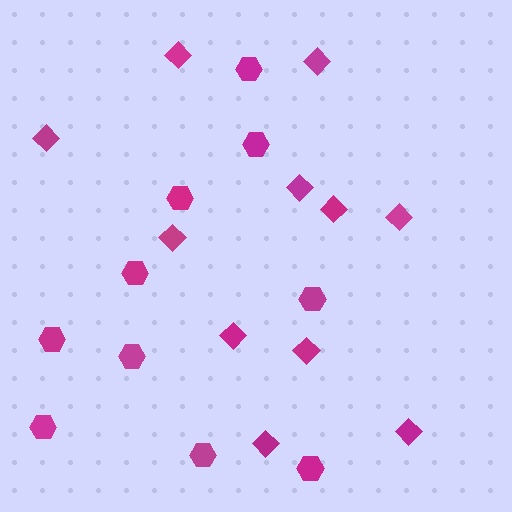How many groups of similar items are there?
There are 2 groups: one group of diamonds (11) and one group of hexagons (10).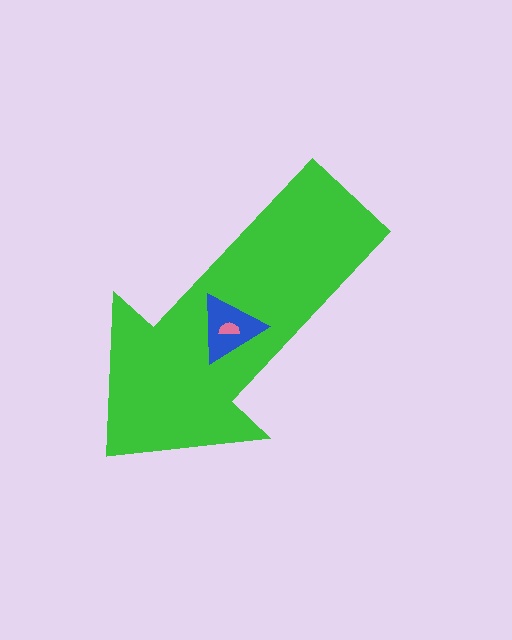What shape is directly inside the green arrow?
The blue triangle.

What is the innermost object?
The pink semicircle.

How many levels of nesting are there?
3.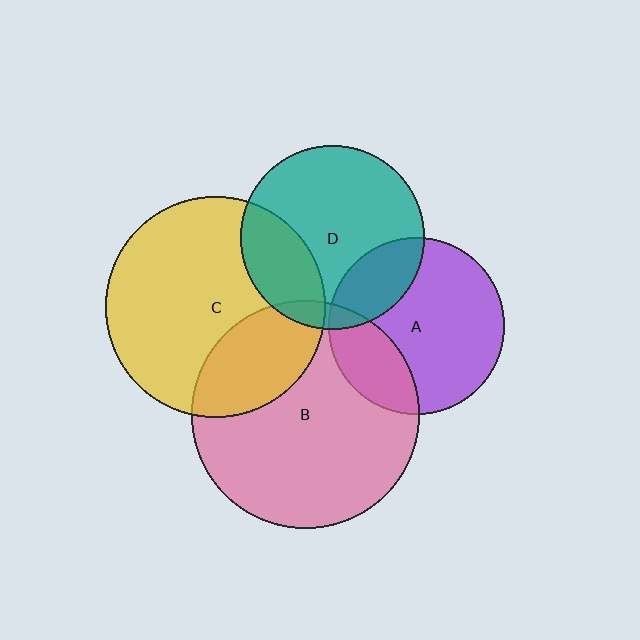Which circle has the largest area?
Circle B (pink).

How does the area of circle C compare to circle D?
Approximately 1.4 times.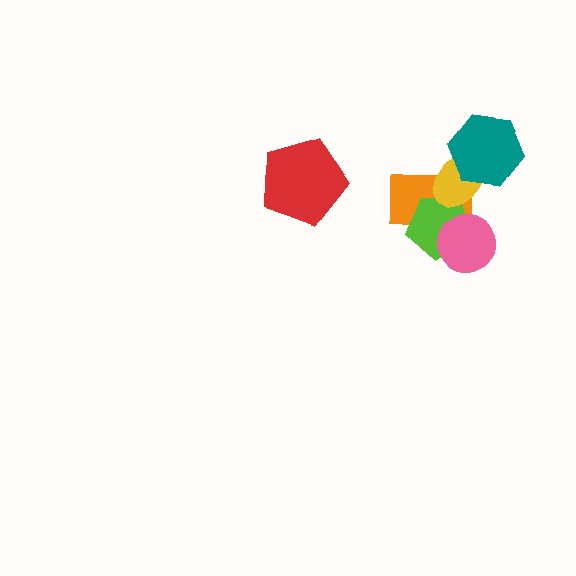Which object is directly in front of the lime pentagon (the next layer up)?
The yellow ellipse is directly in front of the lime pentagon.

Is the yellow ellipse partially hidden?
Yes, it is partially covered by another shape.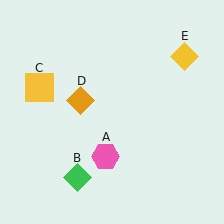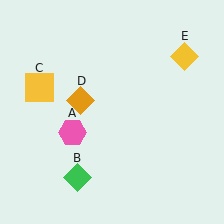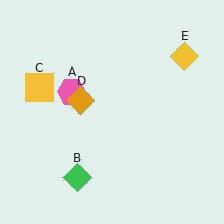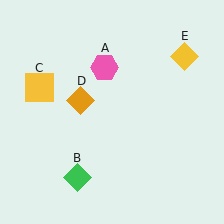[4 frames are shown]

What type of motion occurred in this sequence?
The pink hexagon (object A) rotated clockwise around the center of the scene.